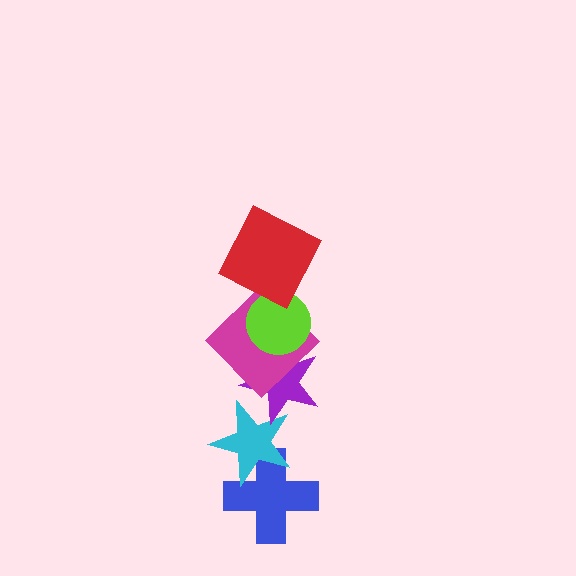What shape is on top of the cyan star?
The purple star is on top of the cyan star.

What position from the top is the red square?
The red square is 1st from the top.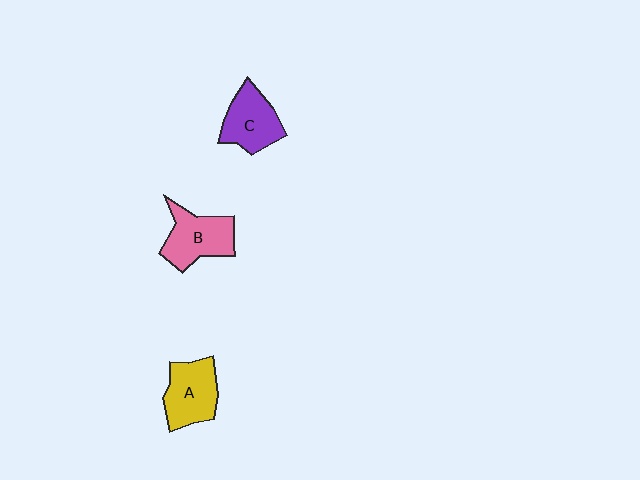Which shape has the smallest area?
Shape C (purple).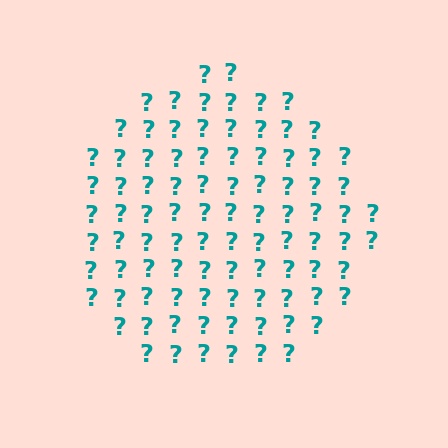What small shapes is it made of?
It is made of small question marks.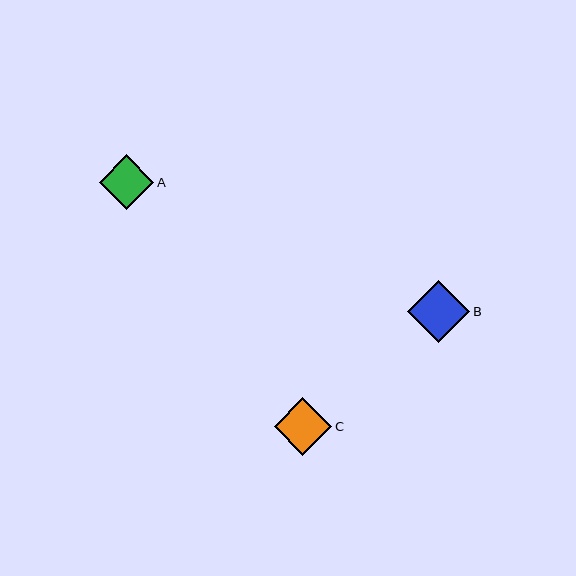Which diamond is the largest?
Diamond B is the largest with a size of approximately 62 pixels.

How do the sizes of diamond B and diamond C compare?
Diamond B and diamond C are approximately the same size.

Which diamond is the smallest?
Diamond A is the smallest with a size of approximately 54 pixels.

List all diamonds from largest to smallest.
From largest to smallest: B, C, A.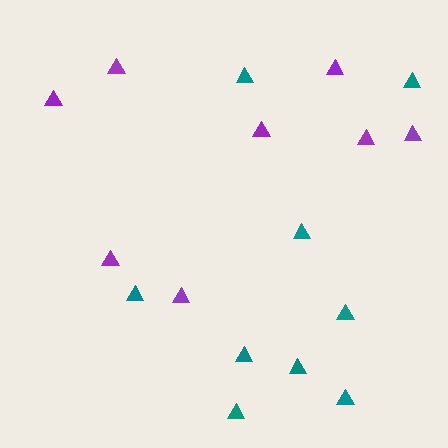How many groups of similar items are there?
There are 2 groups: one group of purple triangles (8) and one group of teal triangles (9).